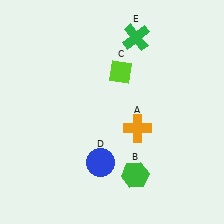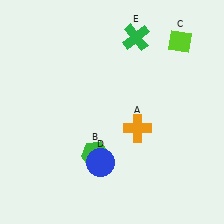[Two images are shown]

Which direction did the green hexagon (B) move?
The green hexagon (B) moved left.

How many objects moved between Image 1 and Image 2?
2 objects moved between the two images.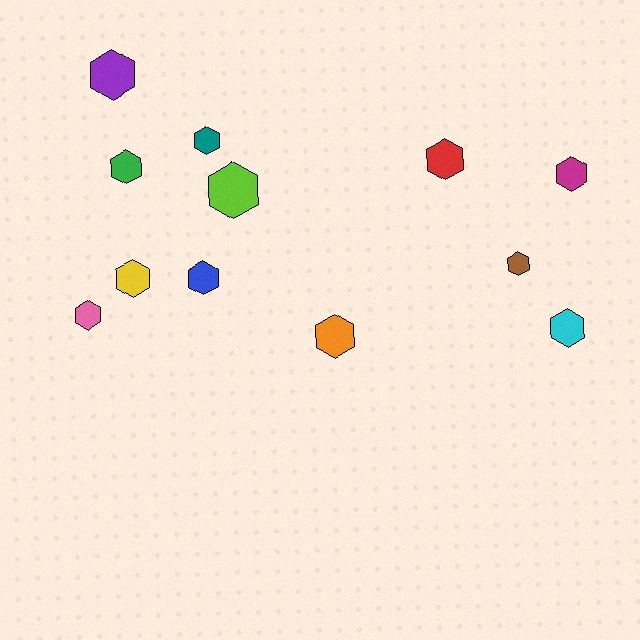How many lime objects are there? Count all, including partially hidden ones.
There is 1 lime object.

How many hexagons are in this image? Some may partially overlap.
There are 12 hexagons.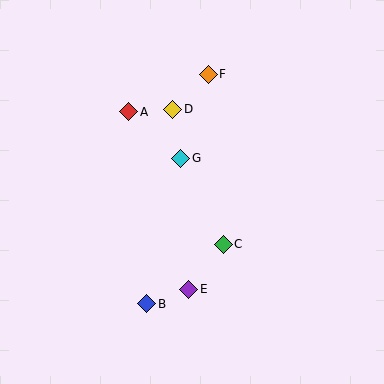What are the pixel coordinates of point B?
Point B is at (147, 304).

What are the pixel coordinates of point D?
Point D is at (173, 109).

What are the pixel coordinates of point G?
Point G is at (181, 158).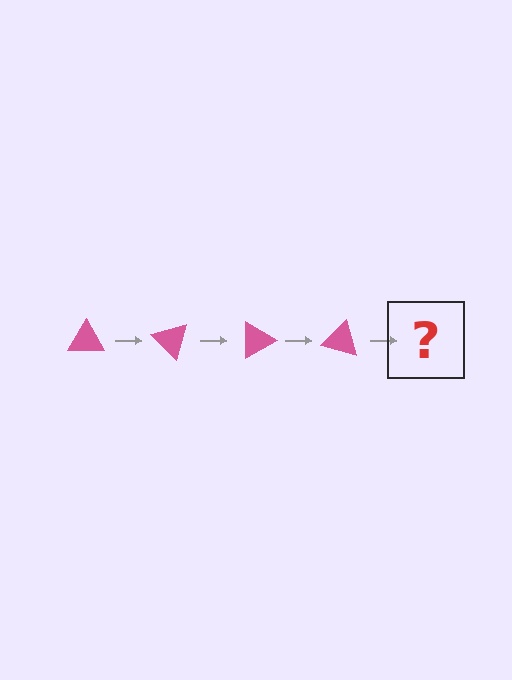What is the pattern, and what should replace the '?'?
The pattern is that the triangle rotates 45 degrees each step. The '?' should be a pink triangle rotated 180 degrees.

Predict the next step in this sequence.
The next step is a pink triangle rotated 180 degrees.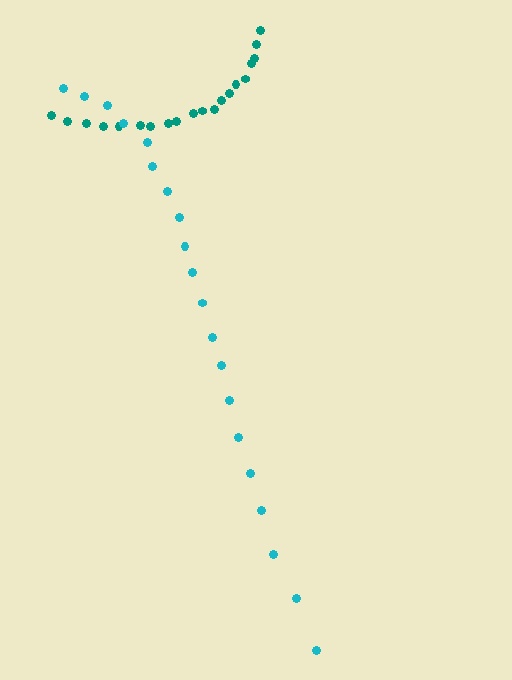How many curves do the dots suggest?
There are 2 distinct paths.